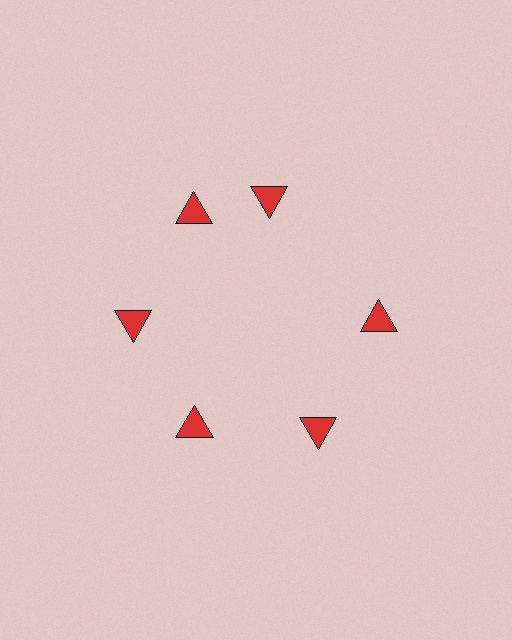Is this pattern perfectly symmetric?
No. The 6 red triangles are arranged in a ring, but one element near the 1 o'clock position is rotated out of alignment along the ring, breaking the 6-fold rotational symmetry.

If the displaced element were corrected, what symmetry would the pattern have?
It would have 6-fold rotational symmetry — the pattern would map onto itself every 60 degrees.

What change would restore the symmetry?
The symmetry would be restored by rotating it back into even spacing with its neighbors so that all 6 triangles sit at equal angles and equal distance from the center.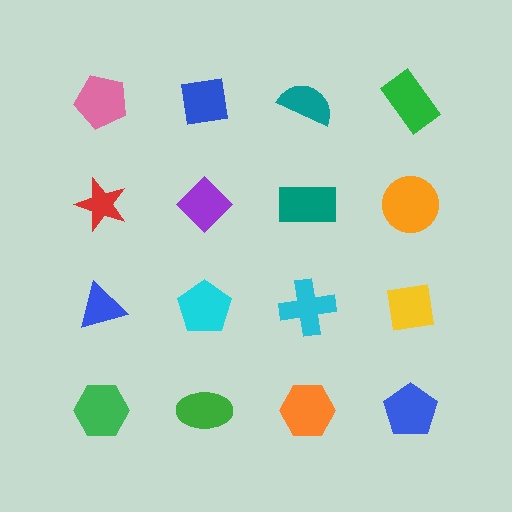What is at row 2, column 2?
A purple diamond.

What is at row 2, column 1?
A red star.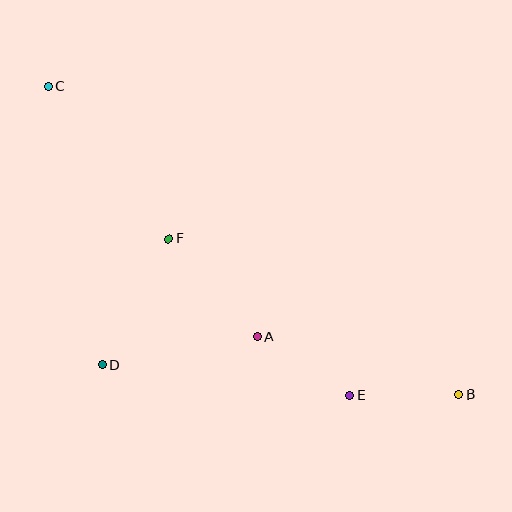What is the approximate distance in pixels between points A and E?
The distance between A and E is approximately 109 pixels.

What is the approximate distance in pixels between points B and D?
The distance between B and D is approximately 357 pixels.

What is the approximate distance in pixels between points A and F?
The distance between A and F is approximately 132 pixels.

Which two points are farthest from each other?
Points B and C are farthest from each other.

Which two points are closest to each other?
Points B and E are closest to each other.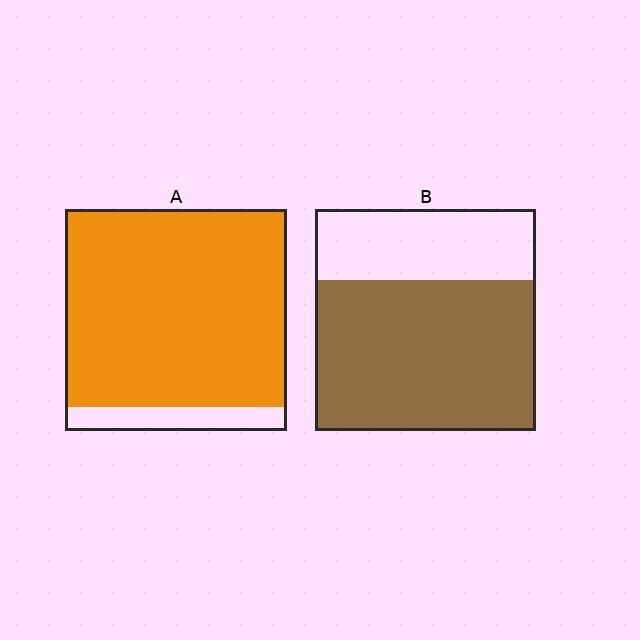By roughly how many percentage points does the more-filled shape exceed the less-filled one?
By roughly 20 percentage points (A over B).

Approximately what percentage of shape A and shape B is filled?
A is approximately 90% and B is approximately 70%.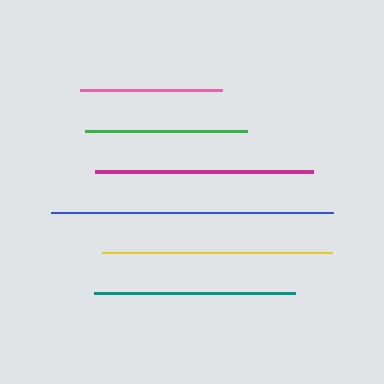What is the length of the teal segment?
The teal segment is approximately 201 pixels long.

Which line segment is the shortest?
The pink line is the shortest at approximately 142 pixels.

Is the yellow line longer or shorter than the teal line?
The yellow line is longer than the teal line.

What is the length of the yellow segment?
The yellow segment is approximately 229 pixels long.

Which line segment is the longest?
The blue line is the longest at approximately 282 pixels.